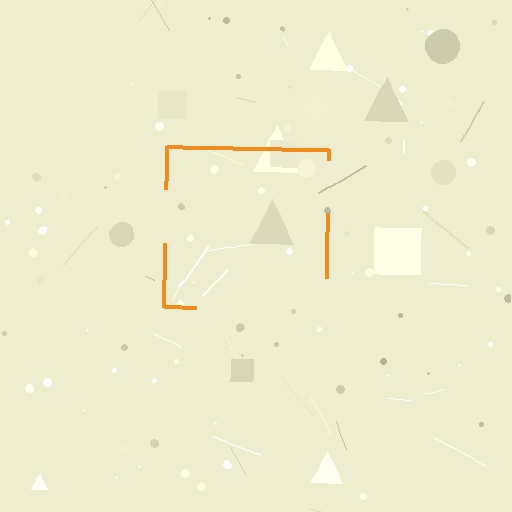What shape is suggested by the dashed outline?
The dashed outline suggests a square.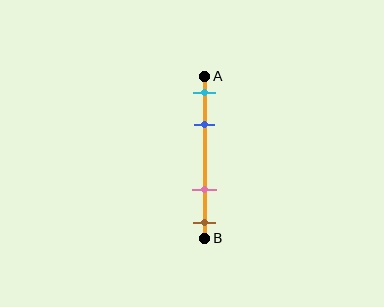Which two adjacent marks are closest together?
The cyan and blue marks are the closest adjacent pair.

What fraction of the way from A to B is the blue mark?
The blue mark is approximately 30% (0.3) of the way from A to B.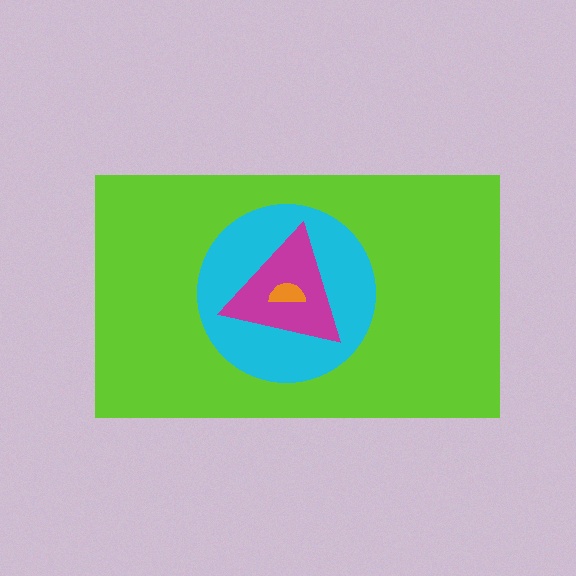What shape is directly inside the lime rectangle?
The cyan circle.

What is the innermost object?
The orange semicircle.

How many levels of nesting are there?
4.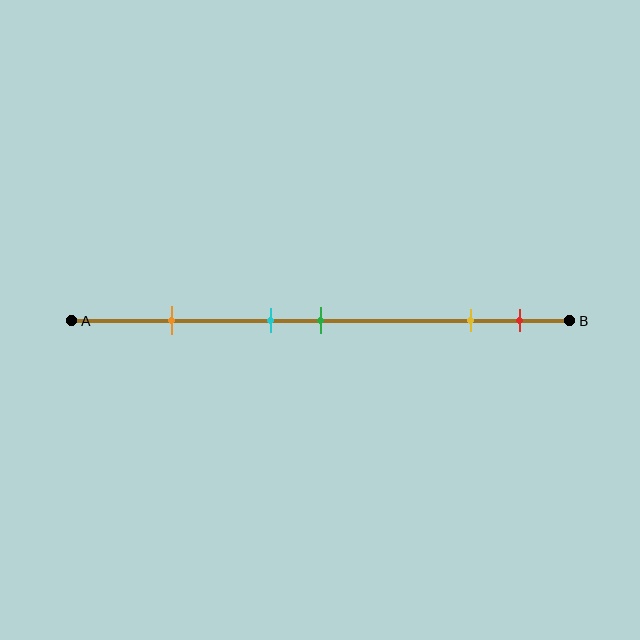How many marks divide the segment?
There are 5 marks dividing the segment.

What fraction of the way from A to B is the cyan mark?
The cyan mark is approximately 40% (0.4) of the way from A to B.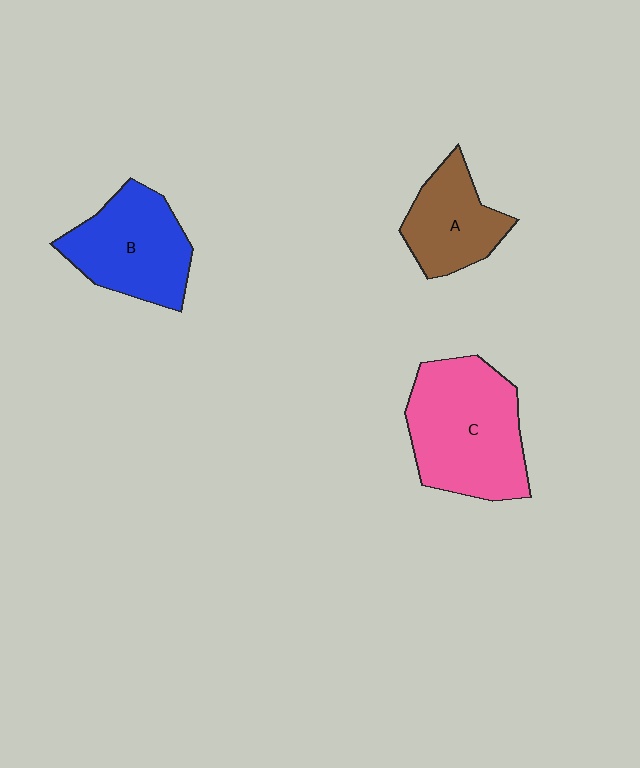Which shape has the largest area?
Shape C (pink).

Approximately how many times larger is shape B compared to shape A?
Approximately 1.3 times.